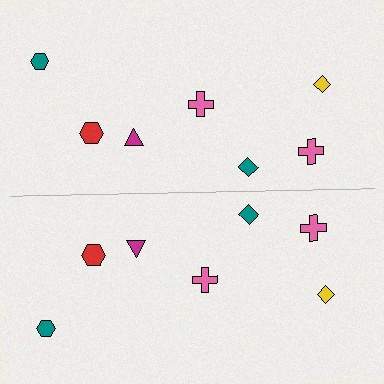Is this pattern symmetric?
Yes, this pattern has bilateral (reflection) symmetry.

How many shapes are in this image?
There are 14 shapes in this image.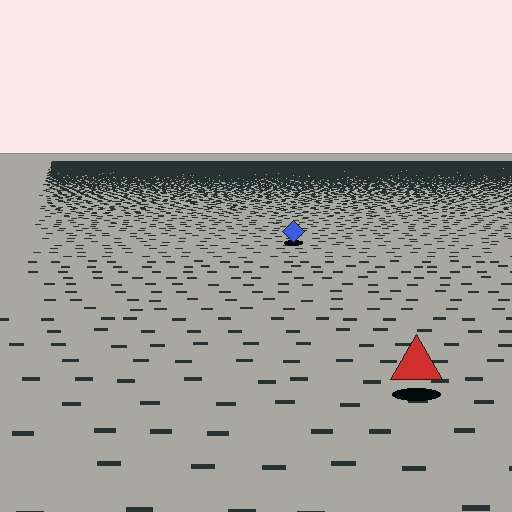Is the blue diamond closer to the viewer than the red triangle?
No. The red triangle is closer — you can tell from the texture gradient: the ground texture is coarser near it.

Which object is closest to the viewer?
The red triangle is closest. The texture marks near it are larger and more spread out.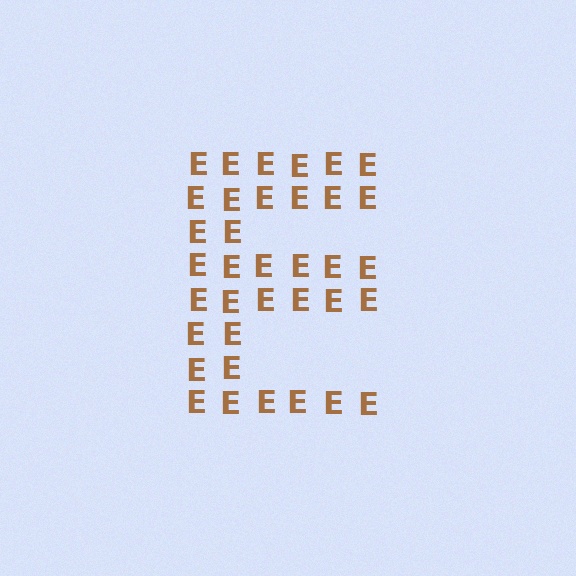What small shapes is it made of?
It is made of small letter E's.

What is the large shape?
The large shape is the letter E.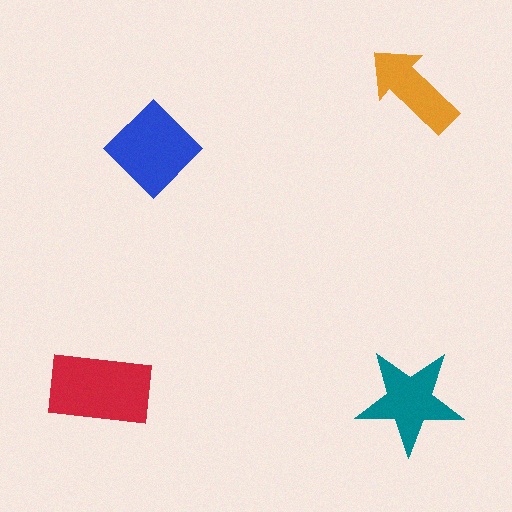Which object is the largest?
The red rectangle.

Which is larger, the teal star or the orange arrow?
The teal star.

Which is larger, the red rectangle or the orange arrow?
The red rectangle.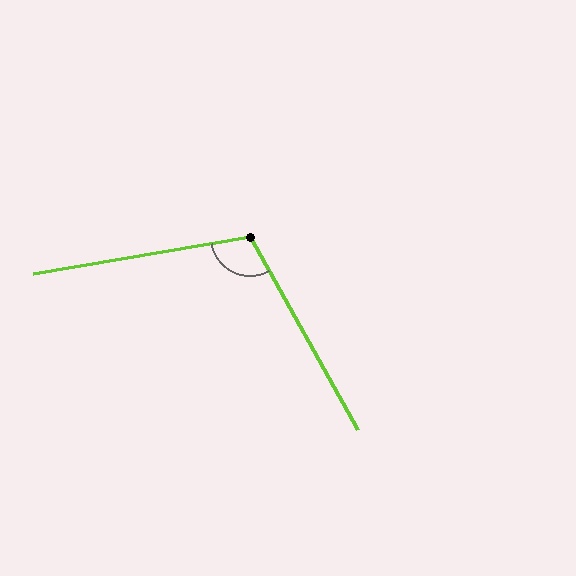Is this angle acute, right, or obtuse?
It is obtuse.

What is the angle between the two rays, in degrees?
Approximately 109 degrees.